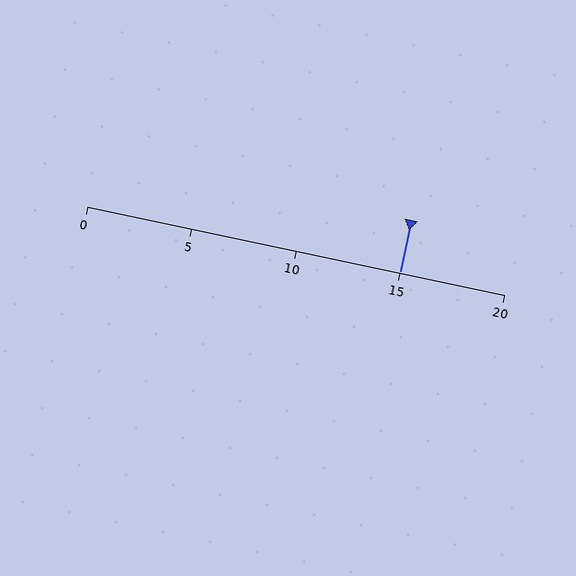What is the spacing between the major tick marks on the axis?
The major ticks are spaced 5 apart.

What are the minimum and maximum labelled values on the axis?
The axis runs from 0 to 20.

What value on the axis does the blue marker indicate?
The marker indicates approximately 15.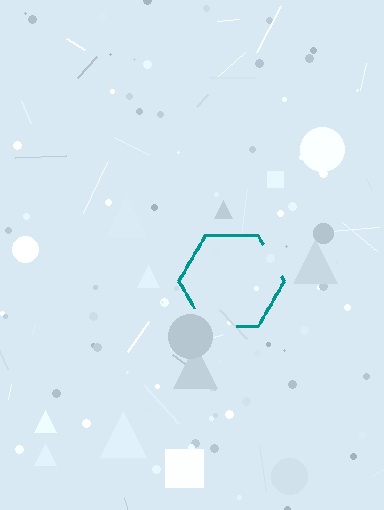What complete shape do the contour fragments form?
The contour fragments form a hexagon.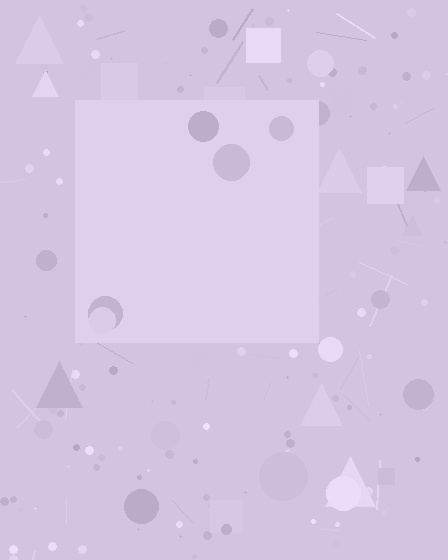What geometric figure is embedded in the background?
A square is embedded in the background.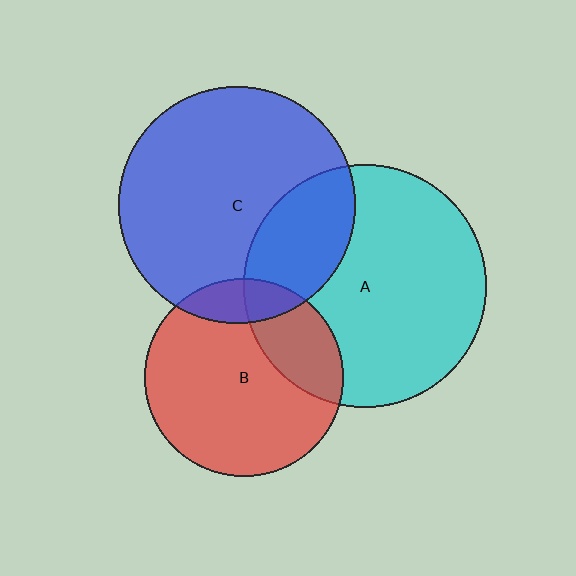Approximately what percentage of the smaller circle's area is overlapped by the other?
Approximately 15%.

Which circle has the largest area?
Circle A (cyan).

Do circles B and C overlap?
Yes.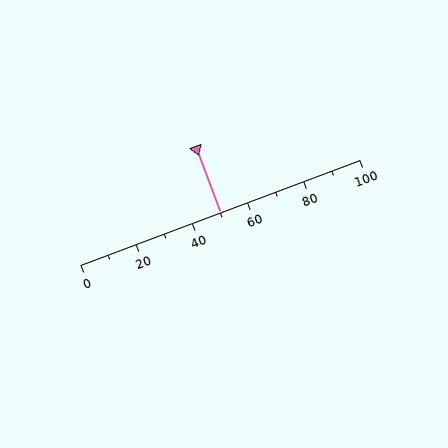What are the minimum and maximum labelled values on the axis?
The axis runs from 0 to 100.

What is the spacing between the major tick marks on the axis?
The major ticks are spaced 20 apart.